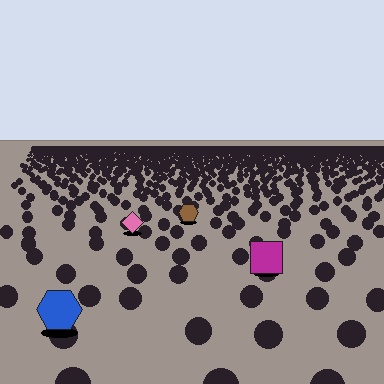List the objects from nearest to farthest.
From nearest to farthest: the blue hexagon, the magenta square, the pink diamond, the brown hexagon.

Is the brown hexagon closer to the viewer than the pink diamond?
No. The pink diamond is closer — you can tell from the texture gradient: the ground texture is coarser near it.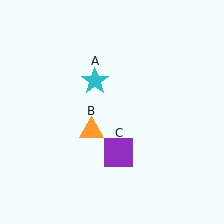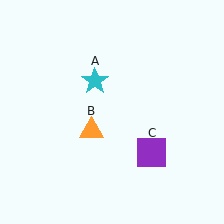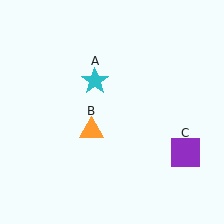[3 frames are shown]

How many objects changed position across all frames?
1 object changed position: purple square (object C).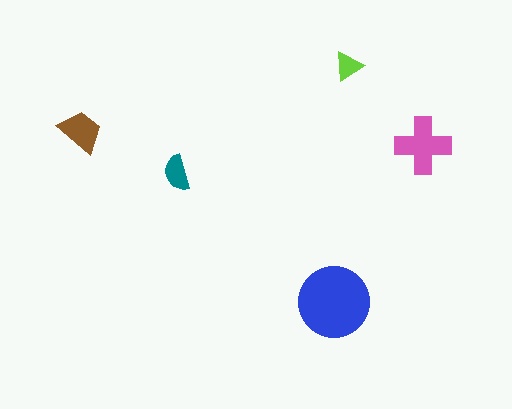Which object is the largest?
The blue circle.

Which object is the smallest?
The lime triangle.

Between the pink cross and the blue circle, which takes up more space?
The blue circle.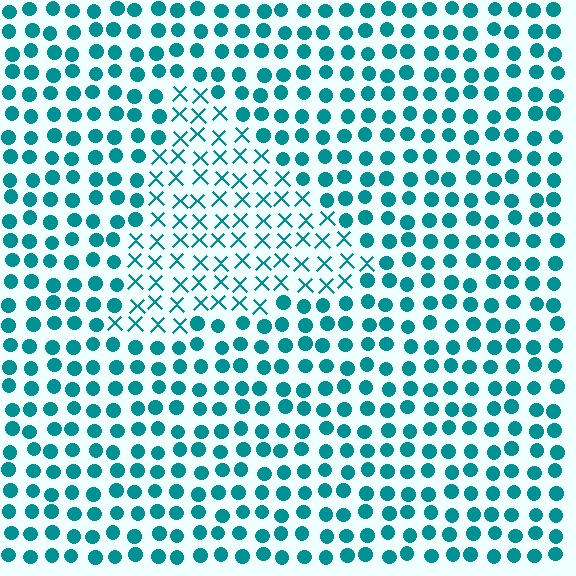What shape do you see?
I see a triangle.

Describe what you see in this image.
The image is filled with small teal elements arranged in a uniform grid. A triangle-shaped region contains X marks, while the surrounding area contains circles. The boundary is defined purely by the change in element shape.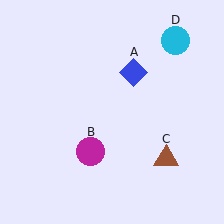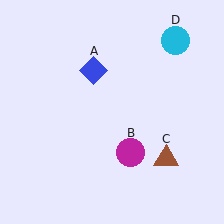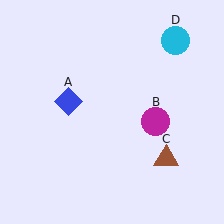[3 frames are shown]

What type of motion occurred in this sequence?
The blue diamond (object A), magenta circle (object B) rotated counterclockwise around the center of the scene.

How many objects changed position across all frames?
2 objects changed position: blue diamond (object A), magenta circle (object B).